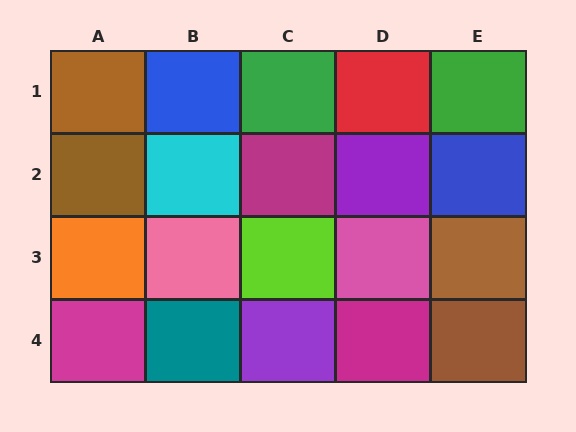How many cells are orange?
1 cell is orange.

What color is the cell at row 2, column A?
Brown.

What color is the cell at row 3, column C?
Lime.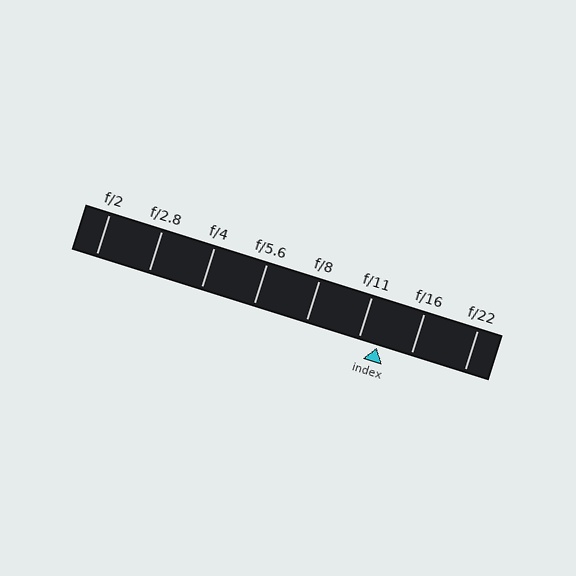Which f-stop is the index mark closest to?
The index mark is closest to f/11.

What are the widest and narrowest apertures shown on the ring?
The widest aperture shown is f/2 and the narrowest is f/22.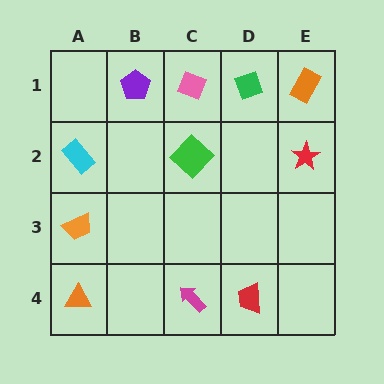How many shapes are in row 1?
4 shapes.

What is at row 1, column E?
An orange rectangle.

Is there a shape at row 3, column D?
No, that cell is empty.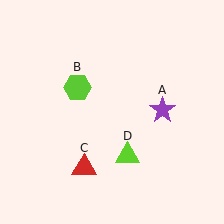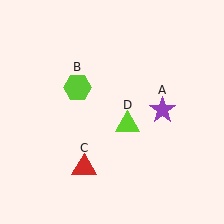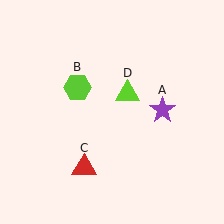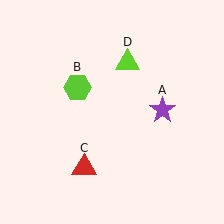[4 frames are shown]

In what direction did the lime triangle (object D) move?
The lime triangle (object D) moved up.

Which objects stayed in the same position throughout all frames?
Purple star (object A) and lime hexagon (object B) and red triangle (object C) remained stationary.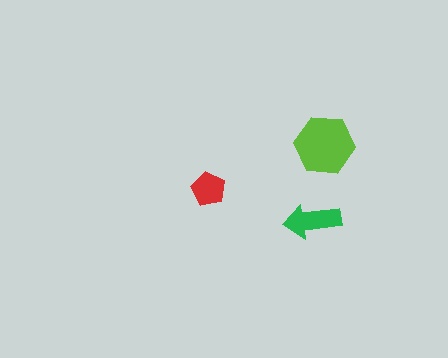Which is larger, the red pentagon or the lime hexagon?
The lime hexagon.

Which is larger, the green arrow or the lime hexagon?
The lime hexagon.